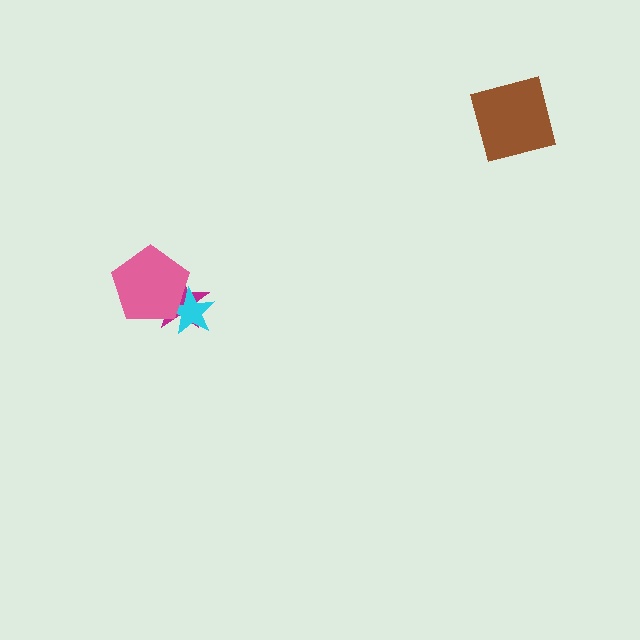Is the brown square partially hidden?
No, no other shape covers it.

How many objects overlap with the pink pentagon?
2 objects overlap with the pink pentagon.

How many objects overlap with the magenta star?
2 objects overlap with the magenta star.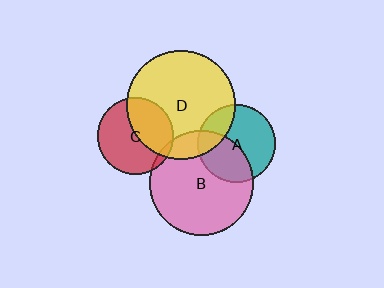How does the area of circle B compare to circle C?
Approximately 1.9 times.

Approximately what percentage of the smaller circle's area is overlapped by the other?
Approximately 25%.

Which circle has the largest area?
Circle D (yellow).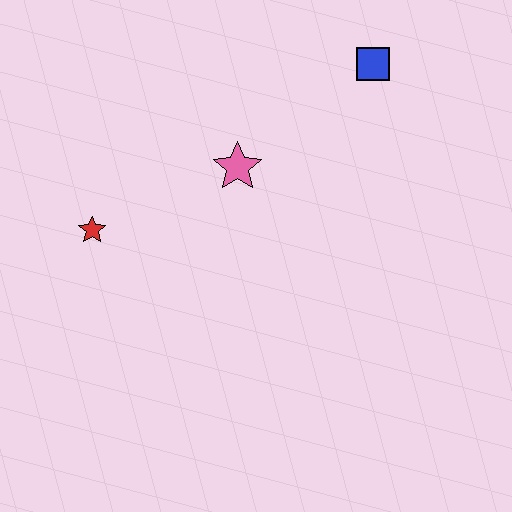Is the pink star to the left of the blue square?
Yes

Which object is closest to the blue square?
The pink star is closest to the blue square.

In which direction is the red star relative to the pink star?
The red star is to the left of the pink star.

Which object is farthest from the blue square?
The red star is farthest from the blue square.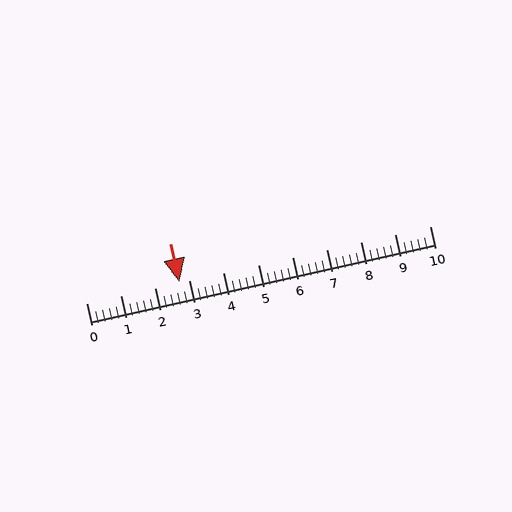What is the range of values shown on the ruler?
The ruler shows values from 0 to 10.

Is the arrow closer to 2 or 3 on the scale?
The arrow is closer to 3.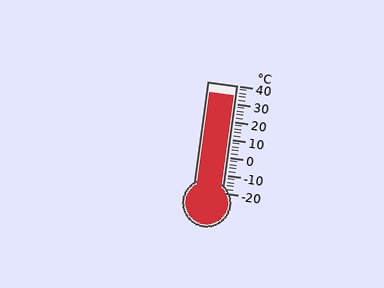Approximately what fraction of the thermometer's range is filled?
The thermometer is filled to approximately 90% of its range.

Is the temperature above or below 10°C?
The temperature is above 10°C.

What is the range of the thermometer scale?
The thermometer scale ranges from -20°C to 40°C.